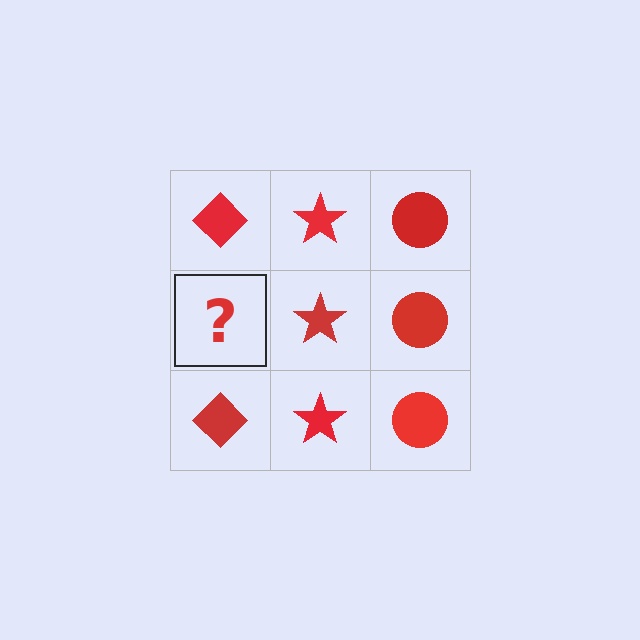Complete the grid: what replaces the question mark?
The question mark should be replaced with a red diamond.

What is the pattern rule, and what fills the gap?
The rule is that each column has a consistent shape. The gap should be filled with a red diamond.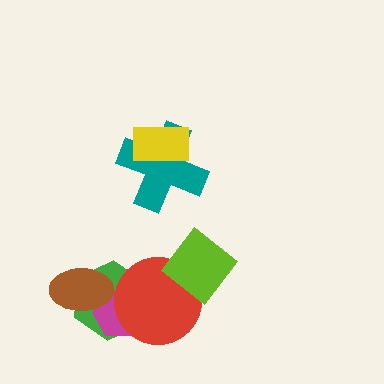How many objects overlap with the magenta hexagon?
3 objects overlap with the magenta hexagon.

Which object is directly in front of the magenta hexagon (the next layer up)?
The red circle is directly in front of the magenta hexagon.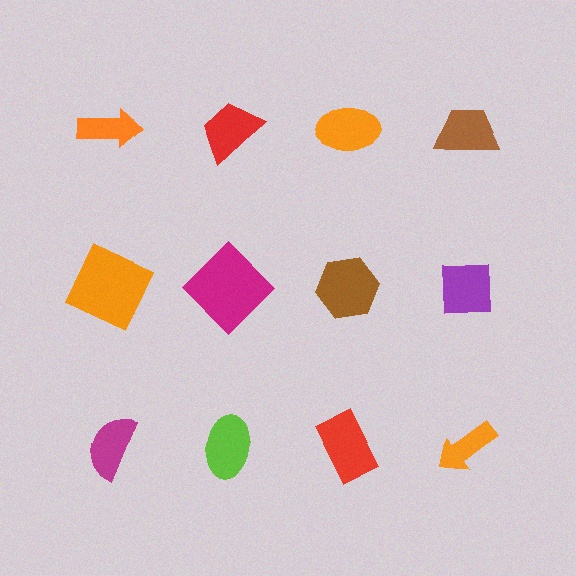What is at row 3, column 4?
An orange arrow.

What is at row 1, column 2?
A red trapezoid.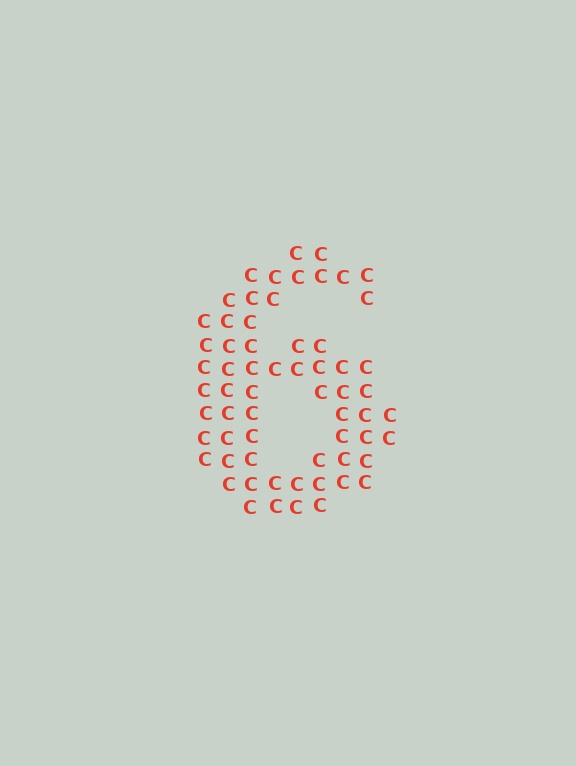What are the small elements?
The small elements are letter C's.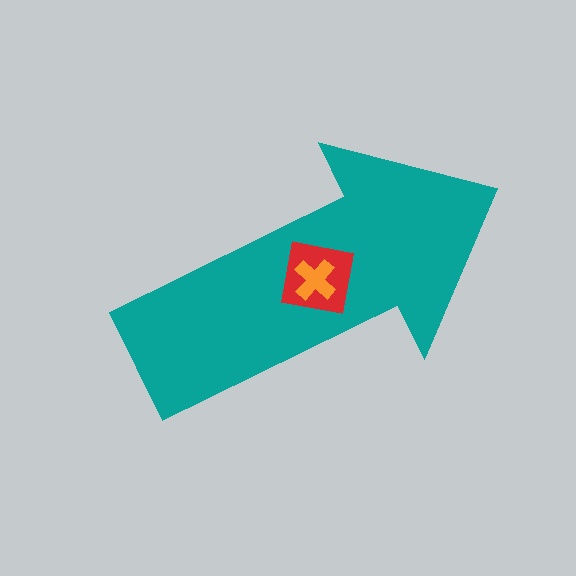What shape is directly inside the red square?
The orange cross.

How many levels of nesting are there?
3.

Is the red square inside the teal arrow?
Yes.